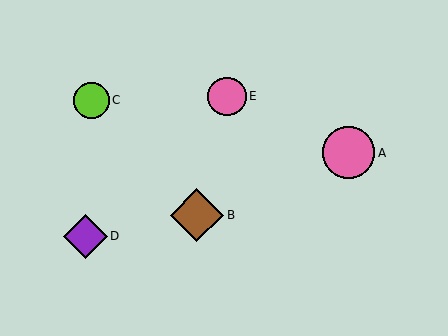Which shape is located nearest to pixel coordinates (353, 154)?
The pink circle (labeled A) at (349, 153) is nearest to that location.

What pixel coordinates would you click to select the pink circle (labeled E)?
Click at (227, 96) to select the pink circle E.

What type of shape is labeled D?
Shape D is a purple diamond.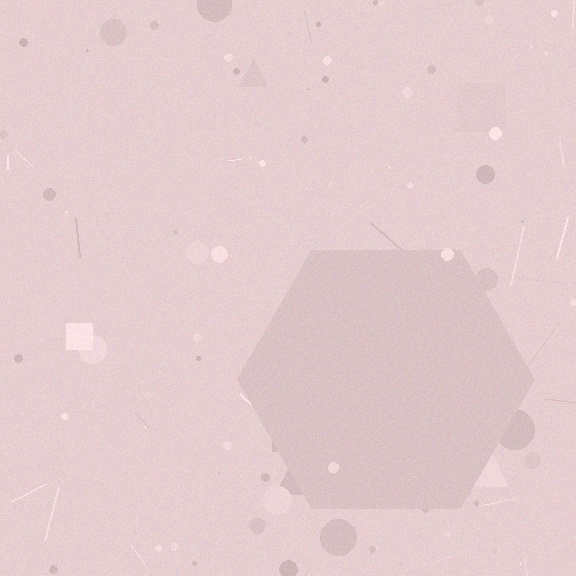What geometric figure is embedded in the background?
A hexagon is embedded in the background.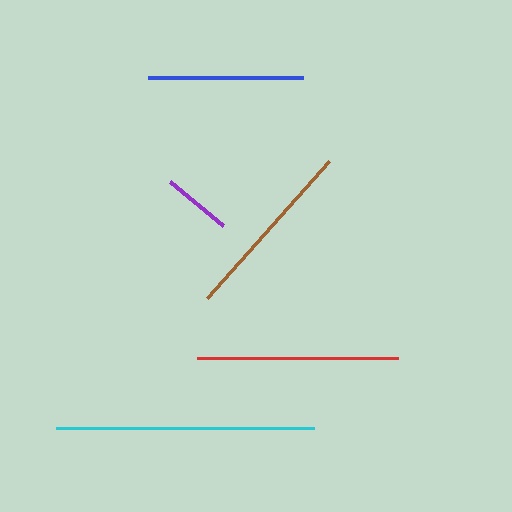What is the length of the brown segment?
The brown segment is approximately 184 pixels long.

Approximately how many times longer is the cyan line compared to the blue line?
The cyan line is approximately 1.7 times the length of the blue line.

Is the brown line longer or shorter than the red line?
The red line is longer than the brown line.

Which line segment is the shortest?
The purple line is the shortest at approximately 69 pixels.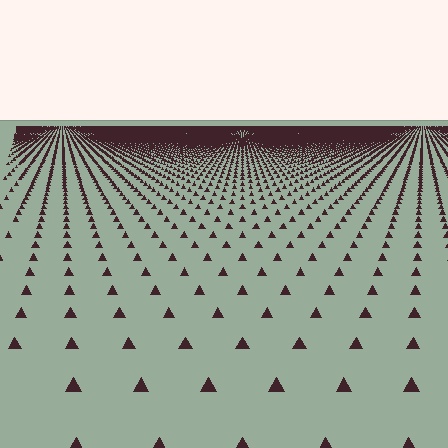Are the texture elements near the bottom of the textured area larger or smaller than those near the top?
Larger. Near the bottom, elements are closer to the viewer and appear at a bigger on-screen size.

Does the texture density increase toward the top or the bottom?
Density increases toward the top.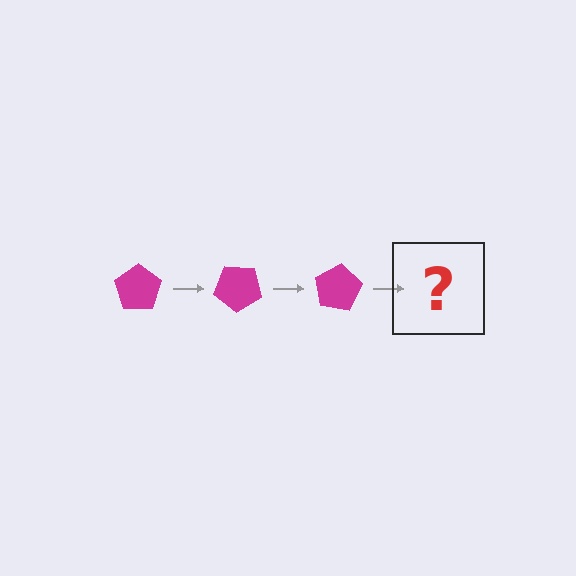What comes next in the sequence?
The next element should be a magenta pentagon rotated 120 degrees.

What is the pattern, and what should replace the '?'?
The pattern is that the pentagon rotates 40 degrees each step. The '?' should be a magenta pentagon rotated 120 degrees.